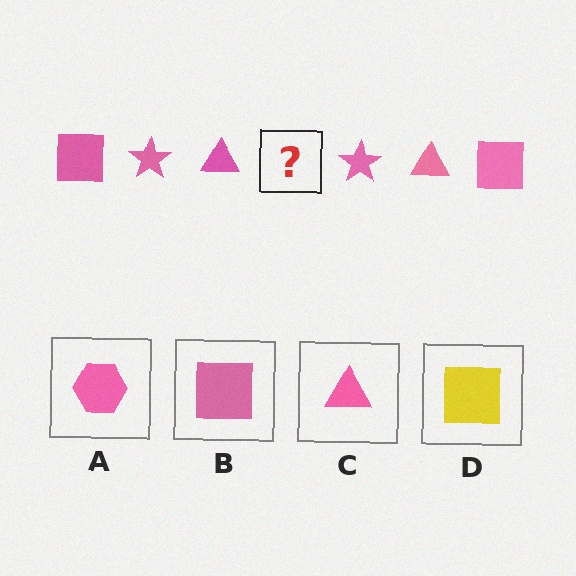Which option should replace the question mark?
Option B.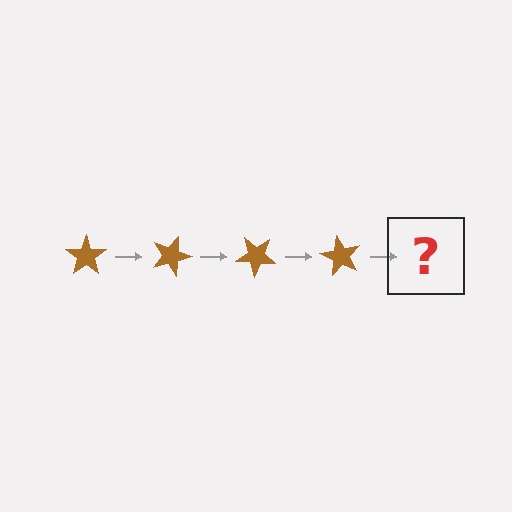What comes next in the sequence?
The next element should be a brown star rotated 80 degrees.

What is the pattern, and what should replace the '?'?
The pattern is that the star rotates 20 degrees each step. The '?' should be a brown star rotated 80 degrees.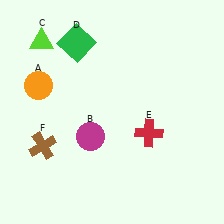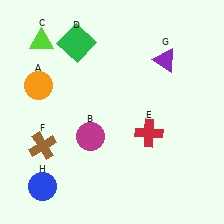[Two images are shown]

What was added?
A purple triangle (G), a blue circle (H) were added in Image 2.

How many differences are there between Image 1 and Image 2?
There are 2 differences between the two images.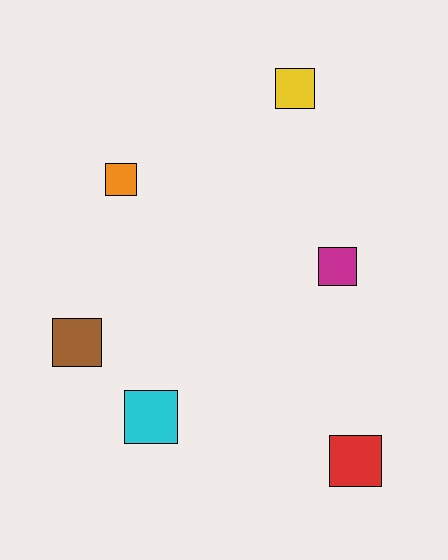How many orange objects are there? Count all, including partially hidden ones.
There is 1 orange object.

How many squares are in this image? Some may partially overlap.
There are 6 squares.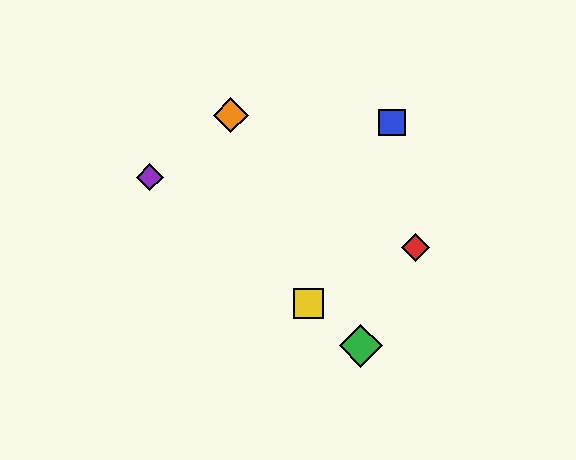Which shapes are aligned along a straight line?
The green diamond, the yellow square, the purple diamond are aligned along a straight line.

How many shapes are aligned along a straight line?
3 shapes (the green diamond, the yellow square, the purple diamond) are aligned along a straight line.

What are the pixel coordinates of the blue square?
The blue square is at (392, 122).